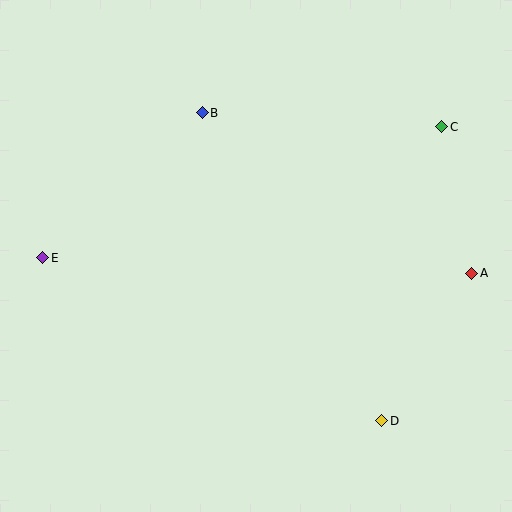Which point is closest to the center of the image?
Point B at (202, 113) is closest to the center.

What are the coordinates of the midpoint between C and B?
The midpoint between C and B is at (322, 120).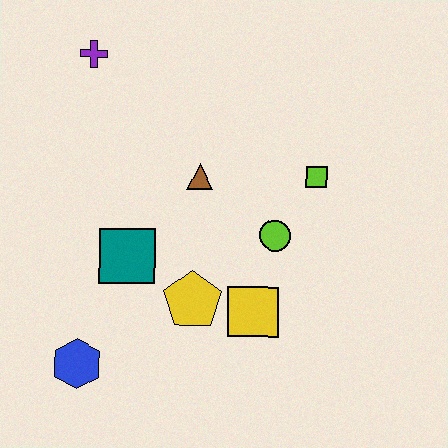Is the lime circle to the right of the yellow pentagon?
Yes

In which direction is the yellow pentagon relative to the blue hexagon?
The yellow pentagon is to the right of the blue hexagon.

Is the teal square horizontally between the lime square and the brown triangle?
No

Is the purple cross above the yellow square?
Yes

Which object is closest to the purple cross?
The brown triangle is closest to the purple cross.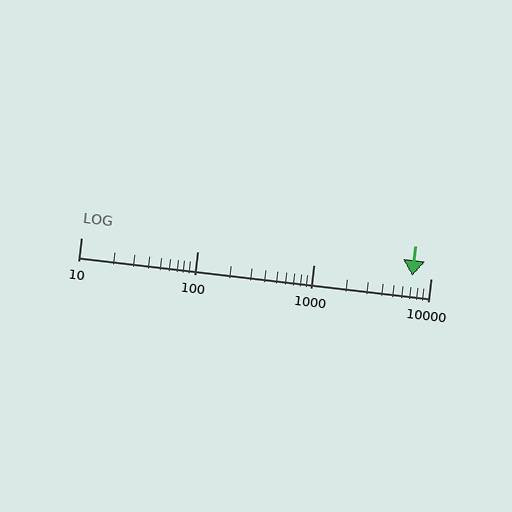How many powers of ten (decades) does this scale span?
The scale spans 3 decades, from 10 to 10000.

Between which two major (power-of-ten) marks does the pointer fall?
The pointer is between 1000 and 10000.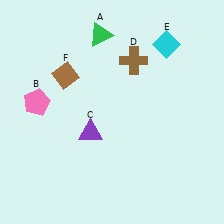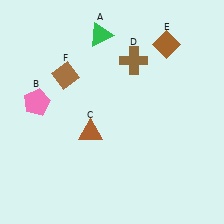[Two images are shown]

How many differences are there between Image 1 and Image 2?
There are 2 differences between the two images.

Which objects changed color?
C changed from purple to brown. E changed from cyan to brown.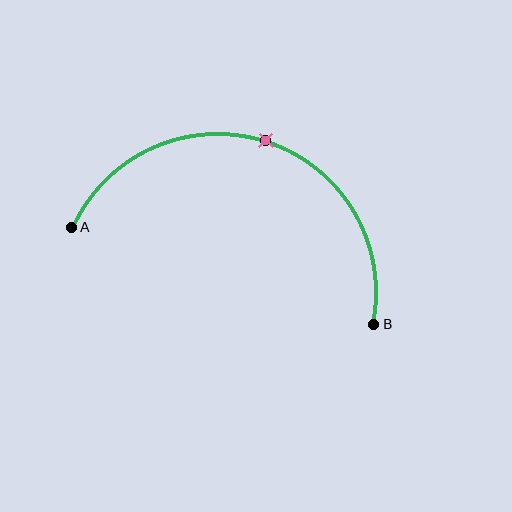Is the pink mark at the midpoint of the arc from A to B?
Yes. The pink mark lies on the arc at equal arc-length from both A and B — it is the arc midpoint.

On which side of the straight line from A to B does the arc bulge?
The arc bulges above the straight line connecting A and B.